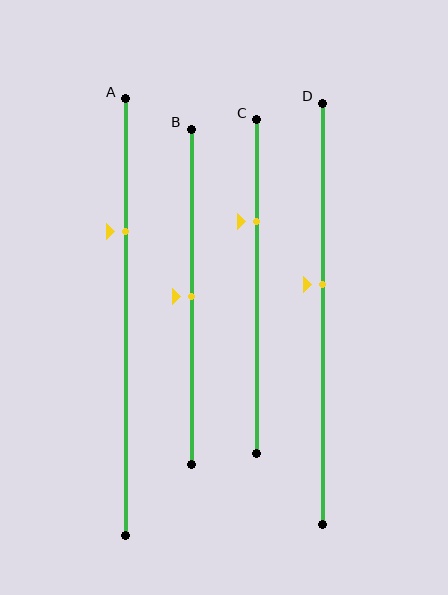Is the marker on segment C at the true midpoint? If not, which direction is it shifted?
No, the marker on segment C is shifted upward by about 20% of the segment length.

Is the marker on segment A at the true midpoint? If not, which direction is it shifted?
No, the marker on segment A is shifted upward by about 19% of the segment length.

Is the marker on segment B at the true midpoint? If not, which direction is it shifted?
Yes, the marker on segment B is at the true midpoint.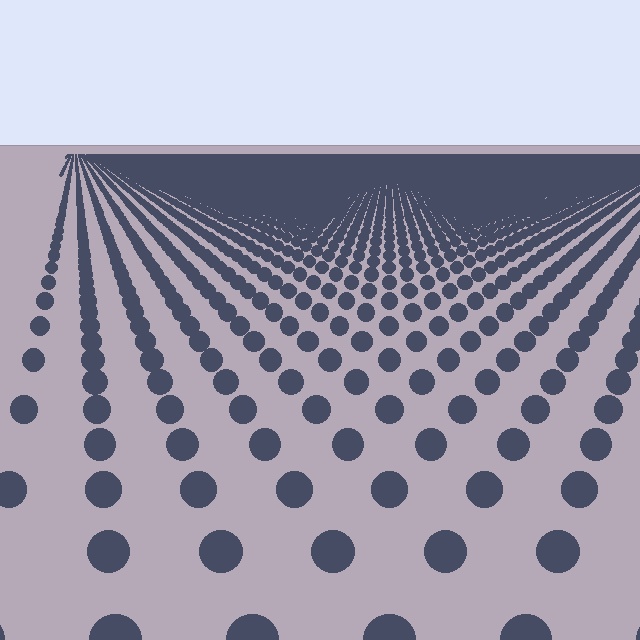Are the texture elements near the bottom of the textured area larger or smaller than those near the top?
Larger. Near the bottom, elements are closer to the viewer and appear at a bigger on-screen size.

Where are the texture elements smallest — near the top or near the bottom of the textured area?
Near the top.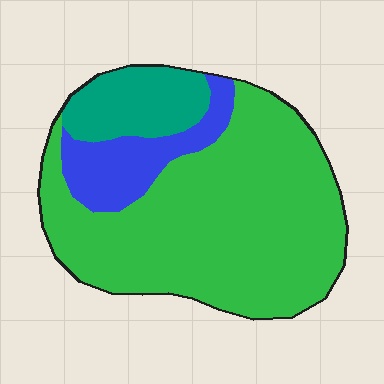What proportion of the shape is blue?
Blue takes up about one eighth (1/8) of the shape.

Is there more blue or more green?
Green.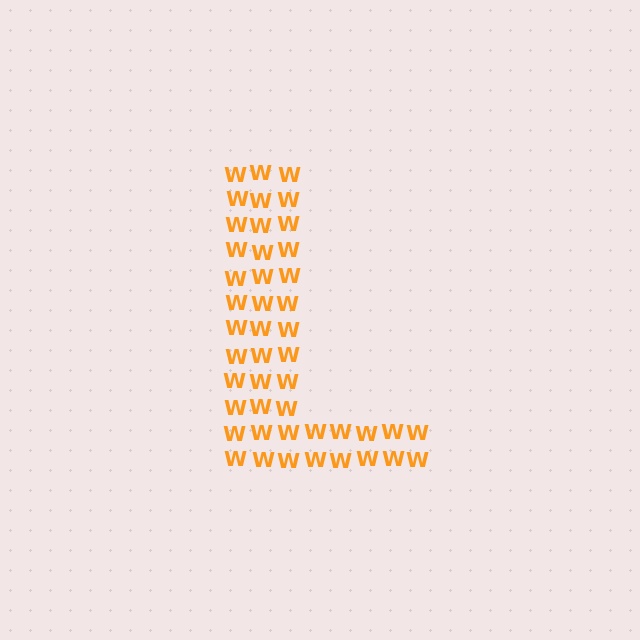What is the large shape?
The large shape is the letter L.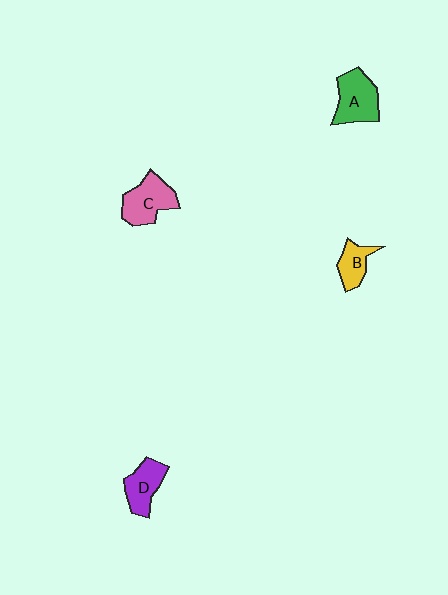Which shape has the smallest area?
Shape B (yellow).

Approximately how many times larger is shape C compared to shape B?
Approximately 1.6 times.